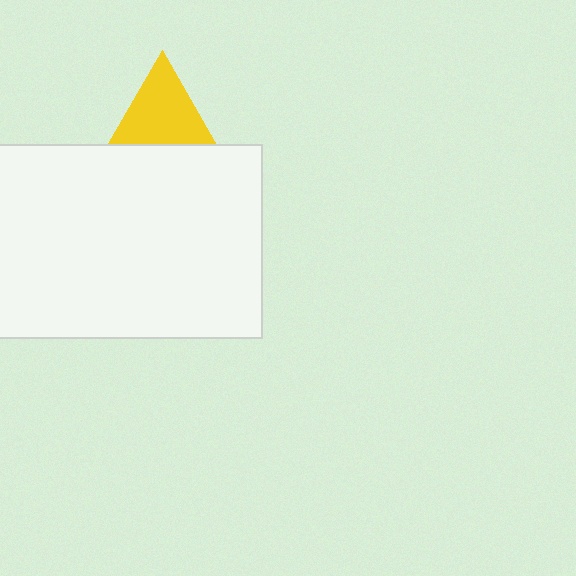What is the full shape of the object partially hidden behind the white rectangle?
The partially hidden object is a yellow triangle.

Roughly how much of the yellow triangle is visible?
About half of it is visible (roughly 61%).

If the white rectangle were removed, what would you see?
You would see the complete yellow triangle.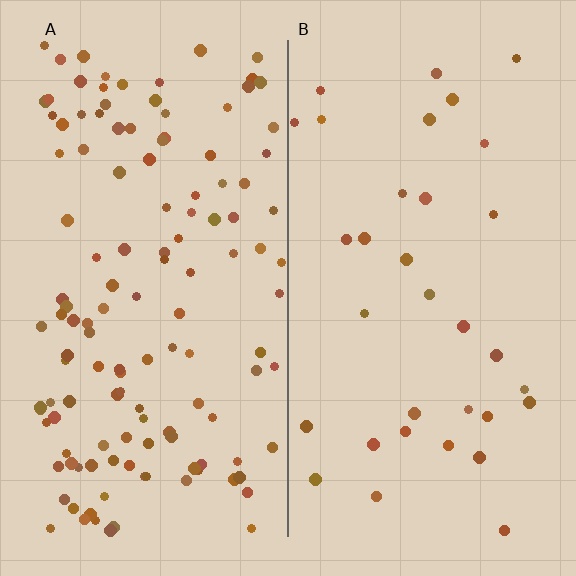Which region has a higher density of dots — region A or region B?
A (the left).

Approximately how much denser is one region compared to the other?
Approximately 3.9× — region A over region B.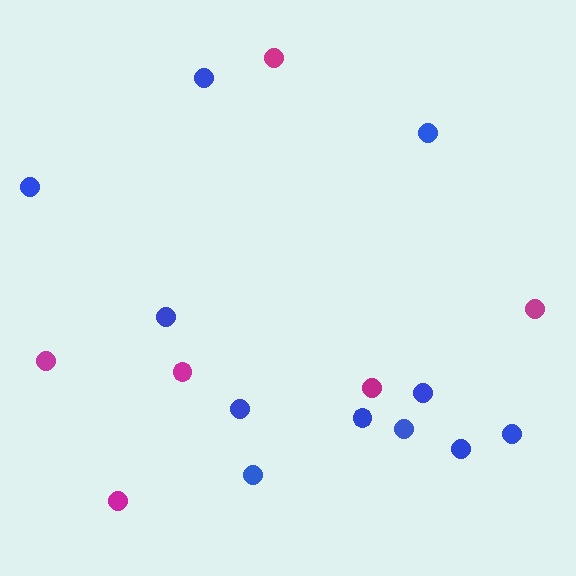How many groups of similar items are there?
There are 2 groups: one group of magenta circles (6) and one group of blue circles (11).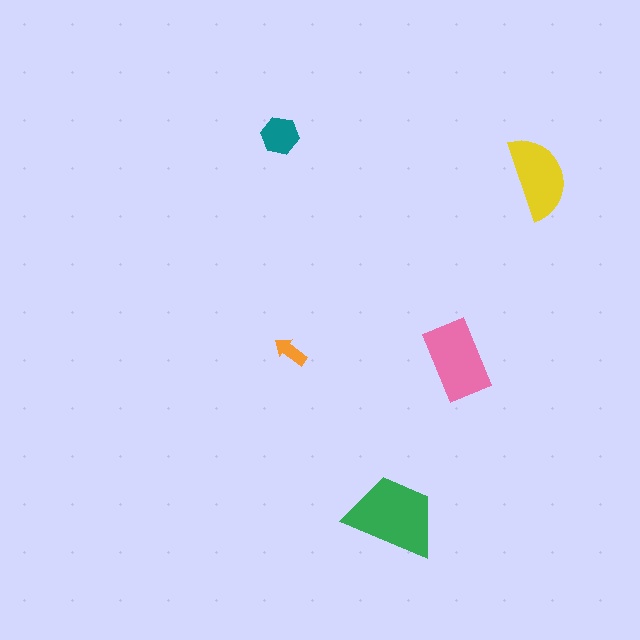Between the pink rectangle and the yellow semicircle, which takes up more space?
The pink rectangle.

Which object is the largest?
The green trapezoid.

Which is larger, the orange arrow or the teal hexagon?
The teal hexagon.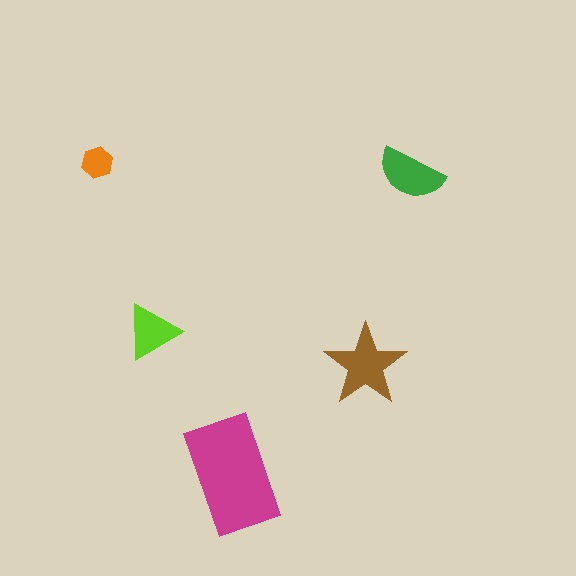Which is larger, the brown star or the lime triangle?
The brown star.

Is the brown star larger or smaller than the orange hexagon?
Larger.